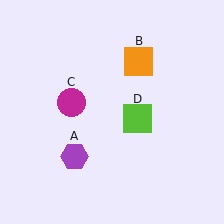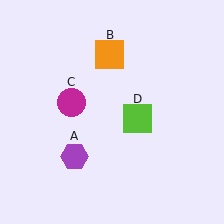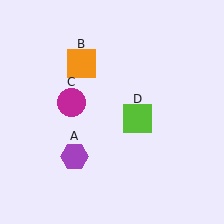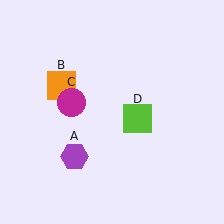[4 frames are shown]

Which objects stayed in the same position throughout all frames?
Purple hexagon (object A) and magenta circle (object C) and lime square (object D) remained stationary.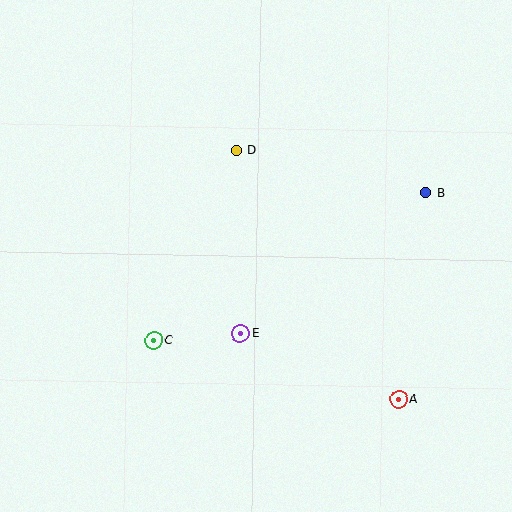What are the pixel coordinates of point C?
Point C is at (154, 340).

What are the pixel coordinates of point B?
Point B is at (426, 193).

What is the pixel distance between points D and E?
The distance between D and E is 183 pixels.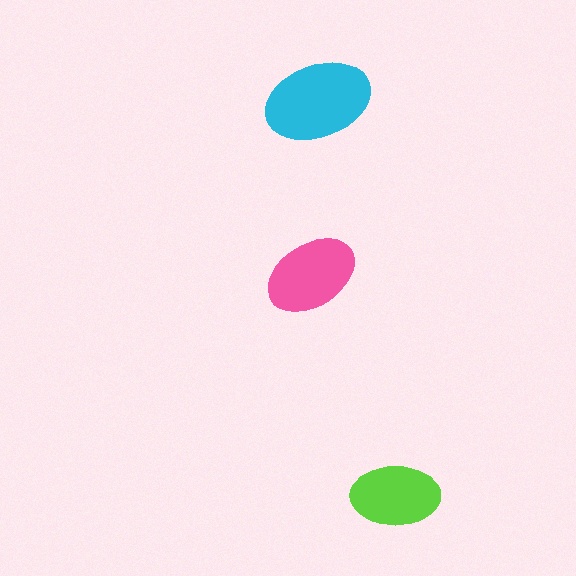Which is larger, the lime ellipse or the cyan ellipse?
The cyan one.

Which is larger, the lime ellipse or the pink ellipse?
The pink one.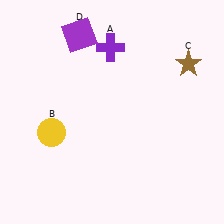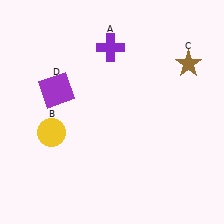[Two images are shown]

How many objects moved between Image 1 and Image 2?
1 object moved between the two images.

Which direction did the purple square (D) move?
The purple square (D) moved down.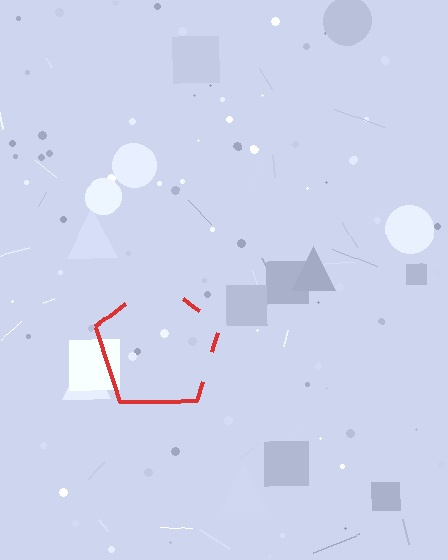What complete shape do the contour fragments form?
The contour fragments form a pentagon.